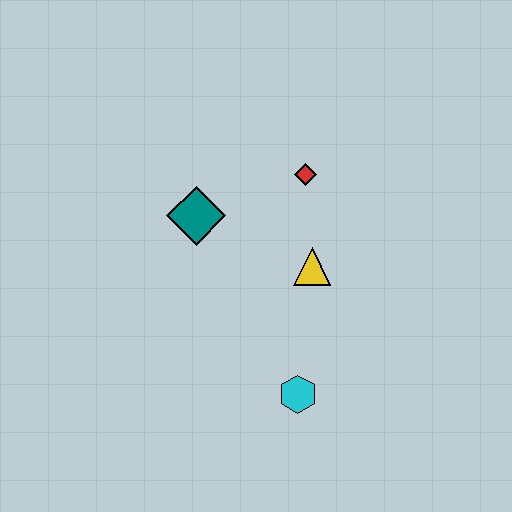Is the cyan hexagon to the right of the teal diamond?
Yes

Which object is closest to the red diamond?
The yellow triangle is closest to the red diamond.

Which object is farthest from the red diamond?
The cyan hexagon is farthest from the red diamond.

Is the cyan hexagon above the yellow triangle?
No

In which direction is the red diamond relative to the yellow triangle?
The red diamond is above the yellow triangle.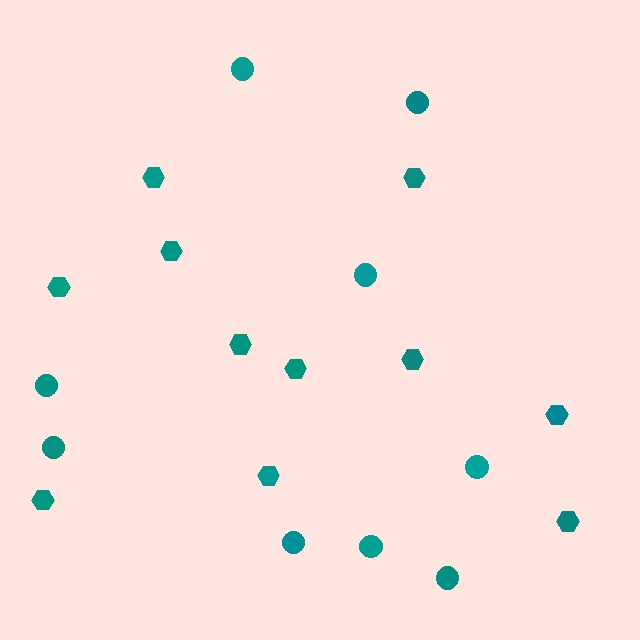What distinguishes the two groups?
There are 2 groups: one group of hexagons (11) and one group of circles (9).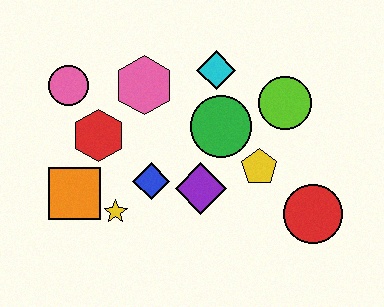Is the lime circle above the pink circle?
No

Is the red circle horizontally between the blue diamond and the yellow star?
No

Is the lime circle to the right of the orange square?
Yes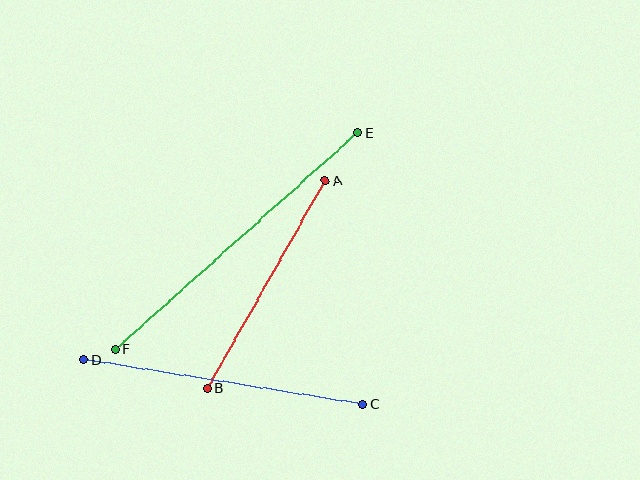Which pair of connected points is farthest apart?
Points E and F are farthest apart.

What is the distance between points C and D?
The distance is approximately 283 pixels.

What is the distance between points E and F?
The distance is approximately 326 pixels.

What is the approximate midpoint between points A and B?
The midpoint is at approximately (266, 284) pixels.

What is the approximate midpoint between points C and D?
The midpoint is at approximately (223, 382) pixels.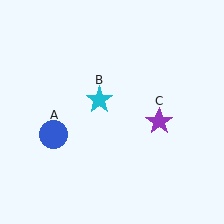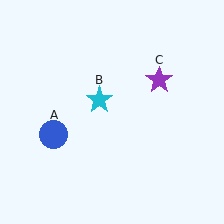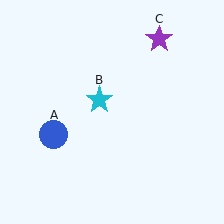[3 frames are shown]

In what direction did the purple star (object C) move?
The purple star (object C) moved up.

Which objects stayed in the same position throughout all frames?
Blue circle (object A) and cyan star (object B) remained stationary.